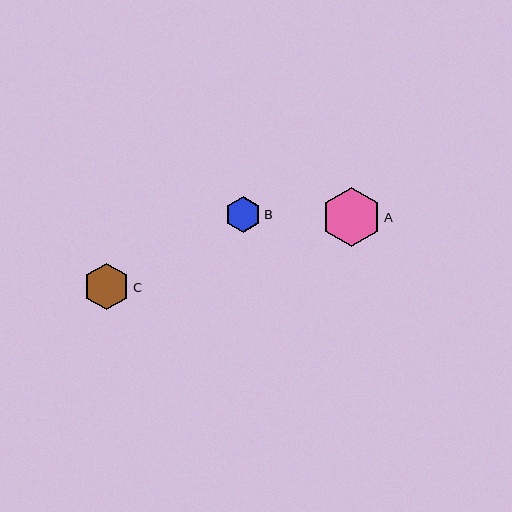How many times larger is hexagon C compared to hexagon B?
Hexagon C is approximately 1.3 times the size of hexagon B.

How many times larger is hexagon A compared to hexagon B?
Hexagon A is approximately 1.7 times the size of hexagon B.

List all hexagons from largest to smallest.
From largest to smallest: A, C, B.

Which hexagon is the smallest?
Hexagon B is the smallest with a size of approximately 36 pixels.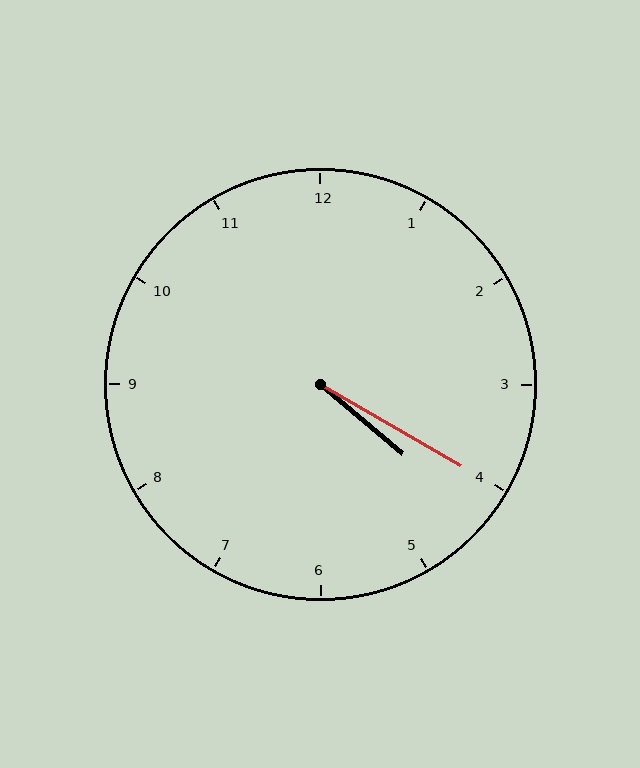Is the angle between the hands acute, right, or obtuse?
It is acute.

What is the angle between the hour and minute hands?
Approximately 10 degrees.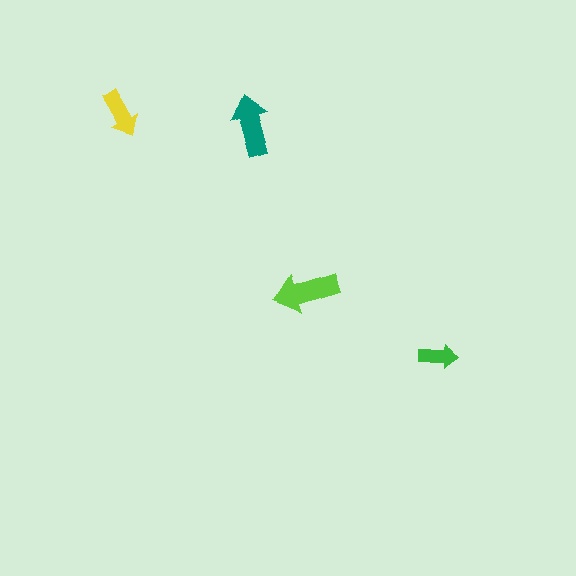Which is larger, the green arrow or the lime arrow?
The lime one.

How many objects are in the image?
There are 4 objects in the image.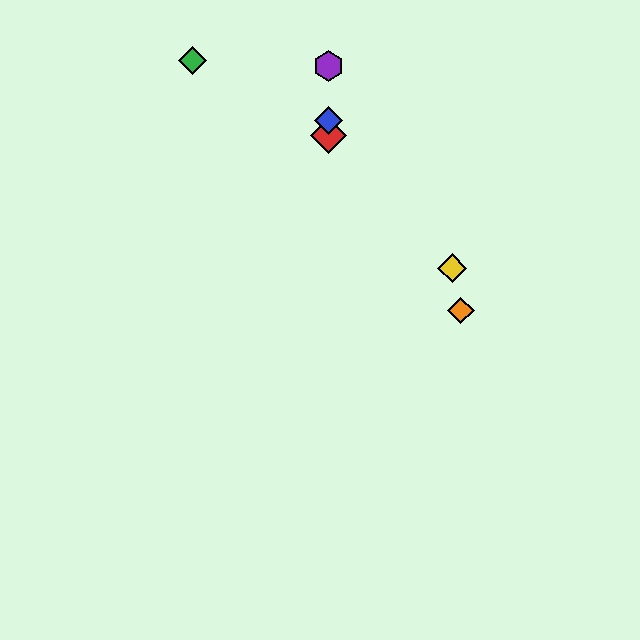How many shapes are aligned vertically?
3 shapes (the red diamond, the blue diamond, the purple hexagon) are aligned vertically.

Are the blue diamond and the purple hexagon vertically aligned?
Yes, both are at x≈329.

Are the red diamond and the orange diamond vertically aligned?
No, the red diamond is at x≈329 and the orange diamond is at x≈461.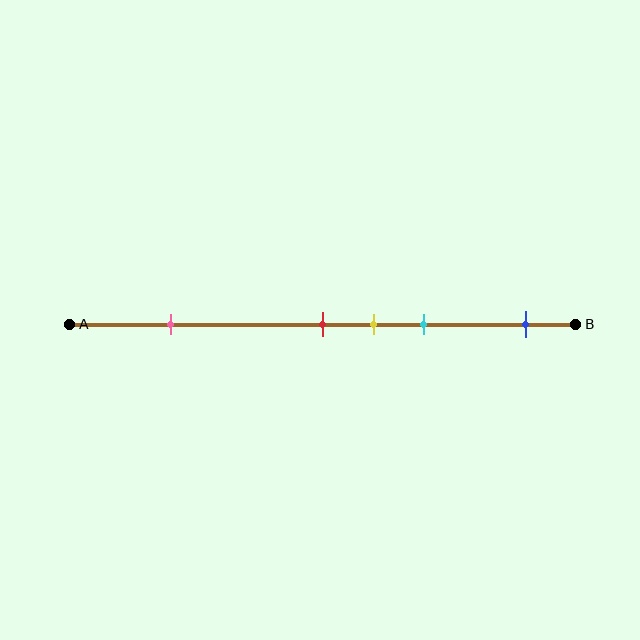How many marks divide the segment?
There are 5 marks dividing the segment.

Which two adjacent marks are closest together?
The red and yellow marks are the closest adjacent pair.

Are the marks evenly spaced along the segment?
No, the marks are not evenly spaced.